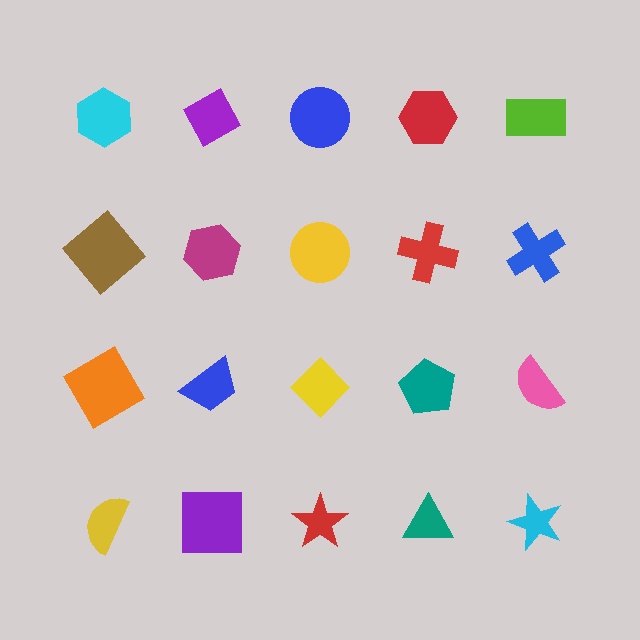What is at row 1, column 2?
A purple diamond.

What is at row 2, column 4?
A red cross.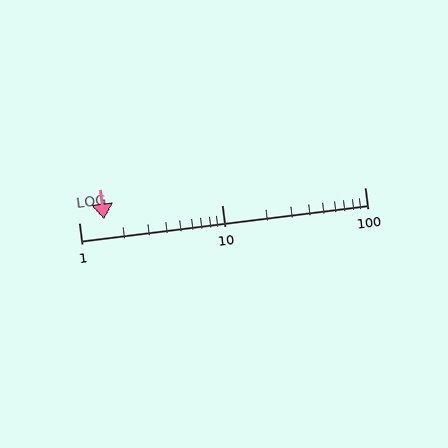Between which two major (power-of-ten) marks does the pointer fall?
The pointer is between 1 and 10.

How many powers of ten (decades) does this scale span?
The scale spans 2 decades, from 1 to 100.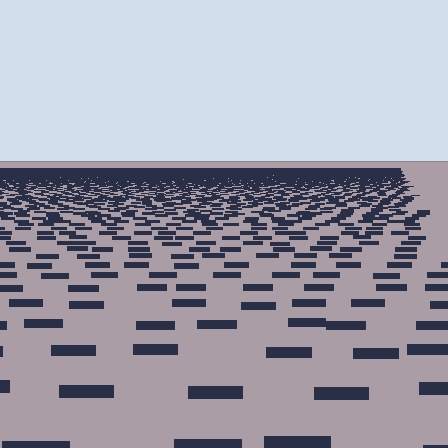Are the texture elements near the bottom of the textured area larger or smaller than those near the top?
Larger. Near the bottom, elements are closer to the viewer and appear at a bigger on-screen size.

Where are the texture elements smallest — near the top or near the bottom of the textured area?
Near the top.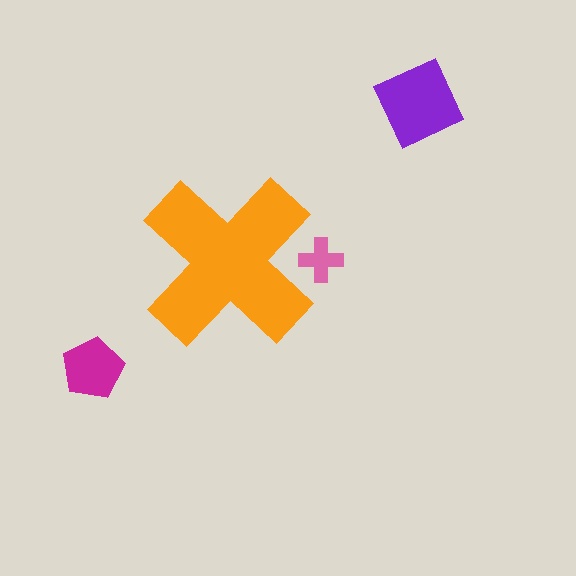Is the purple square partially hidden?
No, the purple square is fully visible.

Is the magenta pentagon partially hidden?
No, the magenta pentagon is fully visible.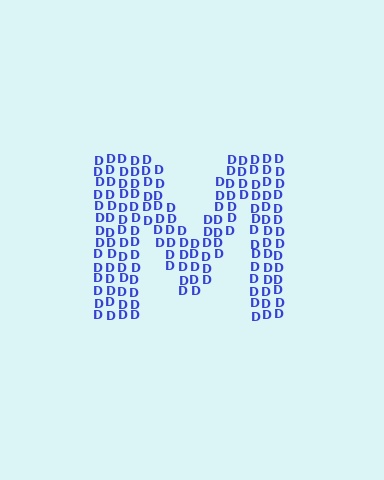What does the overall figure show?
The overall figure shows the letter M.